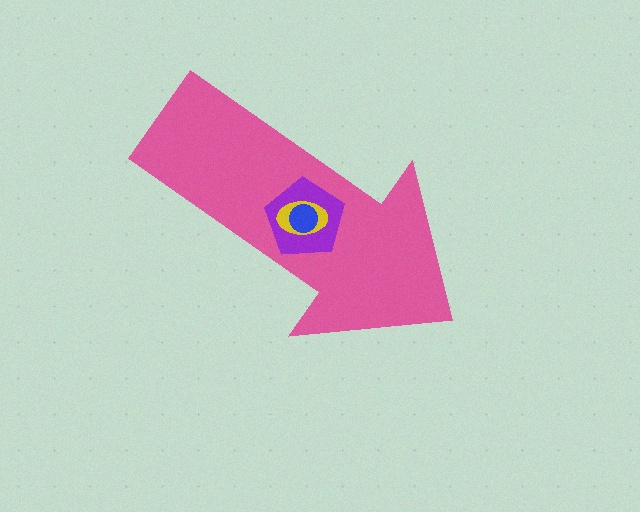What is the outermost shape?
The pink arrow.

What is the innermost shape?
The blue circle.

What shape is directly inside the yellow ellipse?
The blue circle.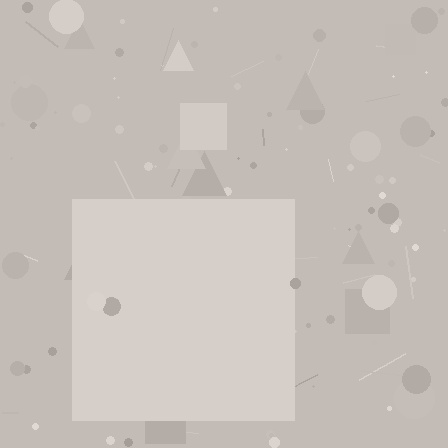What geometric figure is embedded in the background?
A square is embedded in the background.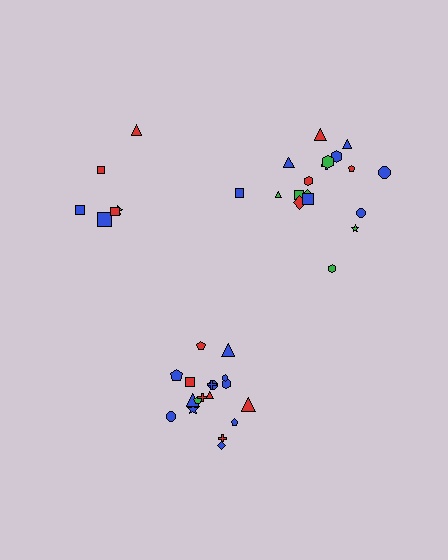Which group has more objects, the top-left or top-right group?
The top-right group.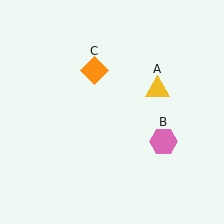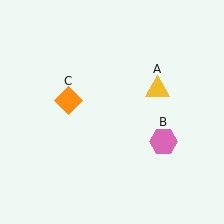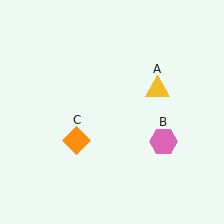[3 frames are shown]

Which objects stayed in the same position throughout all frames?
Yellow triangle (object A) and pink hexagon (object B) remained stationary.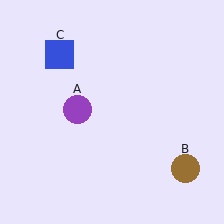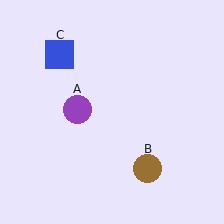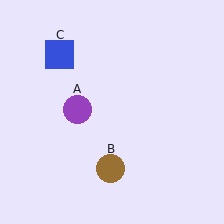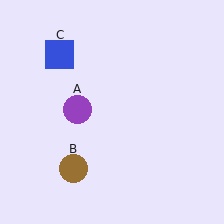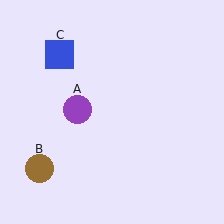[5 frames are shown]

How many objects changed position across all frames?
1 object changed position: brown circle (object B).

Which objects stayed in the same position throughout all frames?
Purple circle (object A) and blue square (object C) remained stationary.